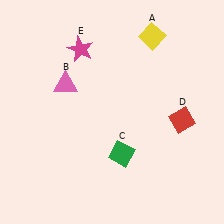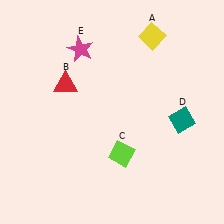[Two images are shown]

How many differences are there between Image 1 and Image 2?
There are 3 differences between the two images.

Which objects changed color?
B changed from pink to red. C changed from green to lime. D changed from red to teal.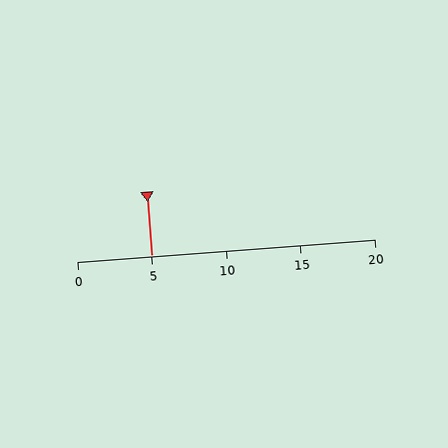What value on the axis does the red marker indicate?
The marker indicates approximately 5.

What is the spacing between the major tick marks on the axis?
The major ticks are spaced 5 apart.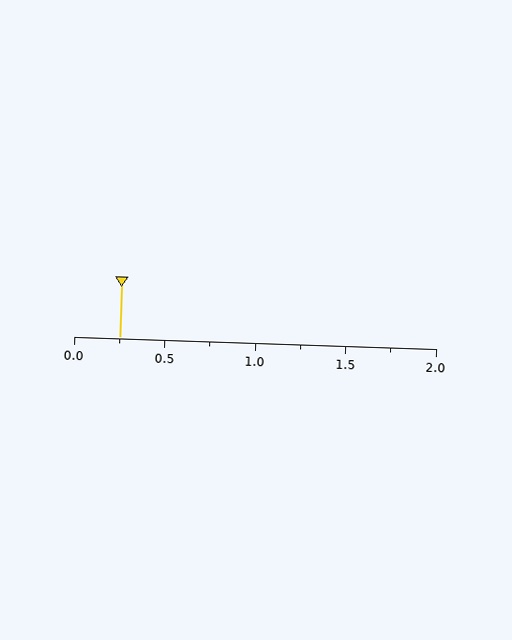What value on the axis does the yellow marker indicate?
The marker indicates approximately 0.25.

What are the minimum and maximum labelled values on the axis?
The axis runs from 0.0 to 2.0.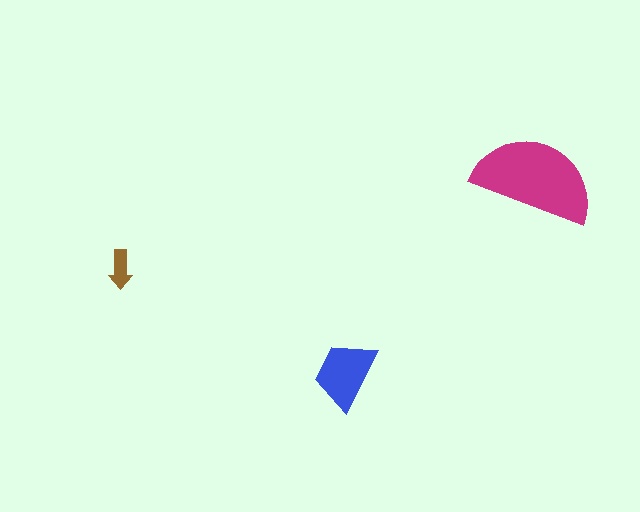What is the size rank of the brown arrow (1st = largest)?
3rd.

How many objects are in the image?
There are 3 objects in the image.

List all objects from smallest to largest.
The brown arrow, the blue trapezoid, the magenta semicircle.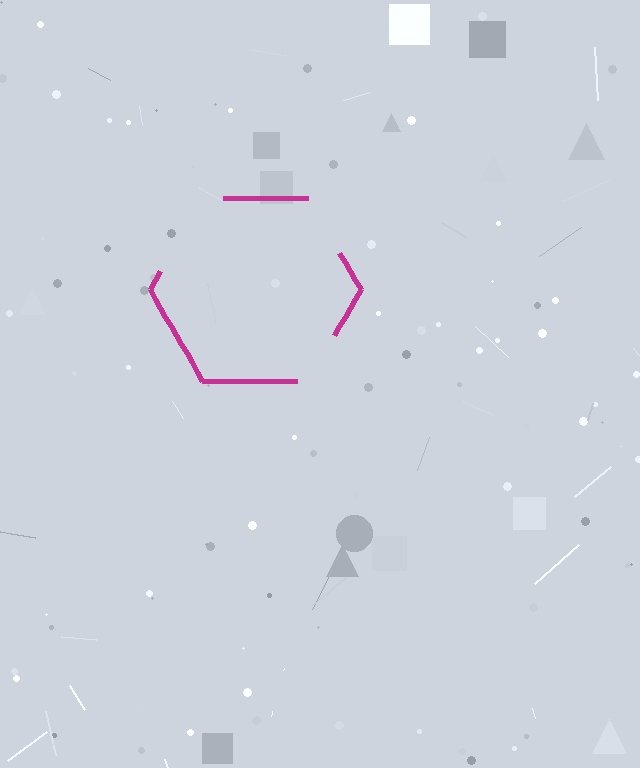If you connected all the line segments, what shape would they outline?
They would outline a hexagon.